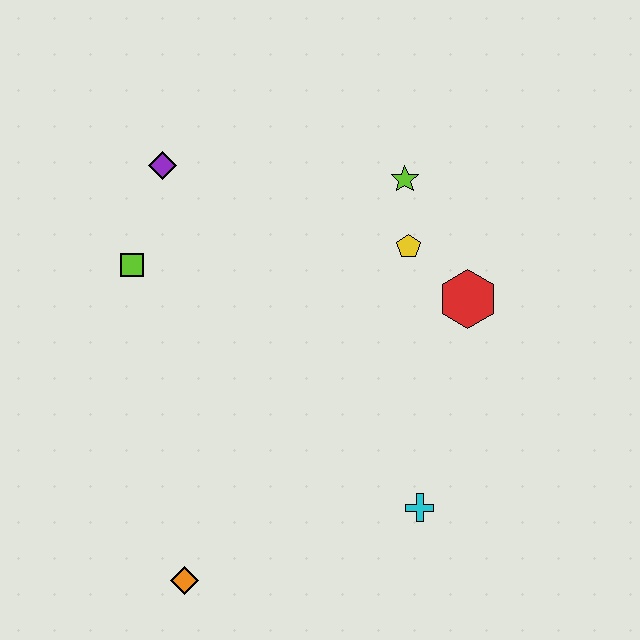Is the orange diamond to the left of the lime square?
No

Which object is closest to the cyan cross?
The red hexagon is closest to the cyan cross.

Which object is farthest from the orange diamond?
The lime star is farthest from the orange diamond.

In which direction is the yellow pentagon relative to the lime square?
The yellow pentagon is to the right of the lime square.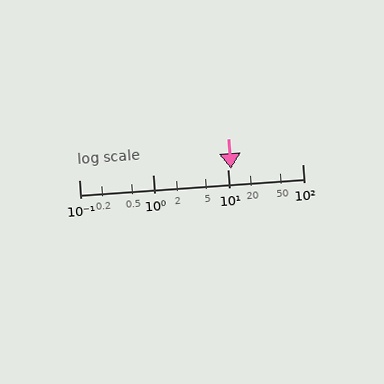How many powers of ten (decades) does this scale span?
The scale spans 3 decades, from 0.1 to 100.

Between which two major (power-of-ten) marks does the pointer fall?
The pointer is between 10 and 100.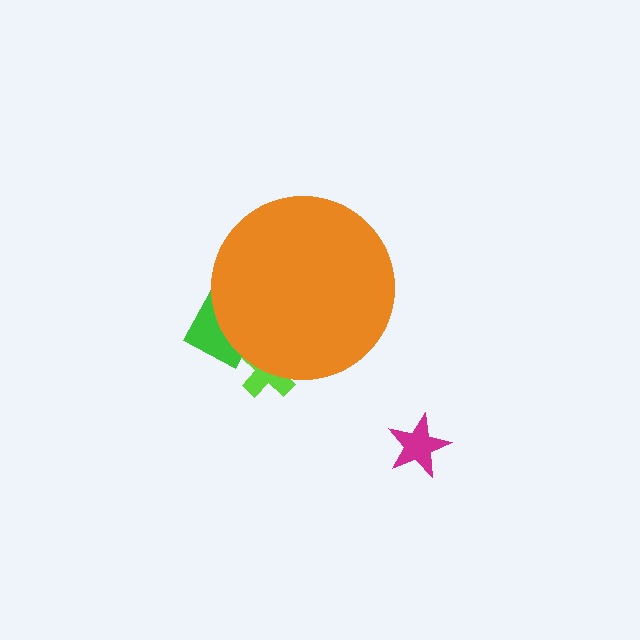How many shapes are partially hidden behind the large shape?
2 shapes are partially hidden.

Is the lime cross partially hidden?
Yes, the lime cross is partially hidden behind the orange circle.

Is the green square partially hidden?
Yes, the green square is partially hidden behind the orange circle.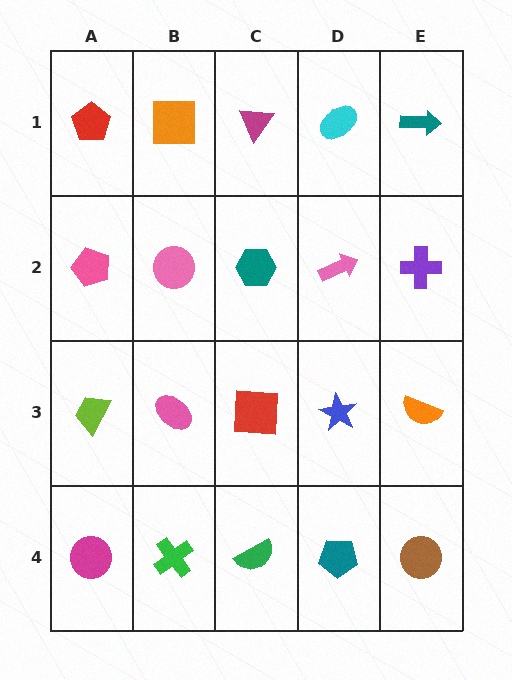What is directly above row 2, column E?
A teal arrow.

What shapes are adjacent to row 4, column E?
An orange semicircle (row 3, column E), a teal pentagon (row 4, column D).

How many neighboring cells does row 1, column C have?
3.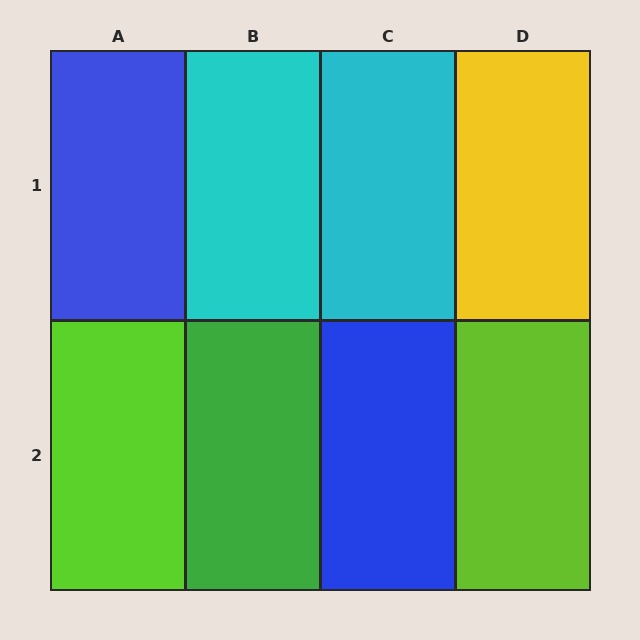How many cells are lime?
2 cells are lime.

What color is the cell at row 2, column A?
Lime.